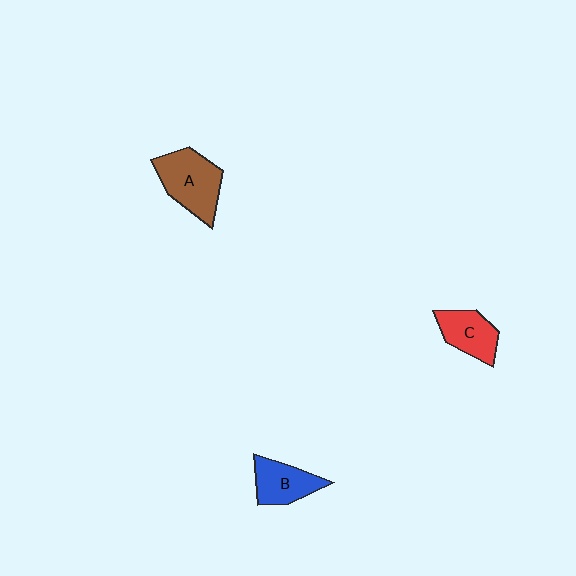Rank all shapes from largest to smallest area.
From largest to smallest: A (brown), B (blue), C (red).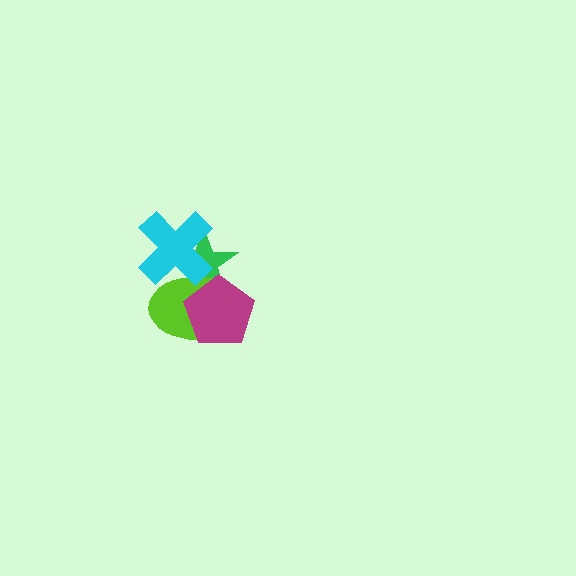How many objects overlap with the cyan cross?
2 objects overlap with the cyan cross.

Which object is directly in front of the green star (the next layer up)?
The lime ellipse is directly in front of the green star.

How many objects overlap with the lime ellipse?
3 objects overlap with the lime ellipse.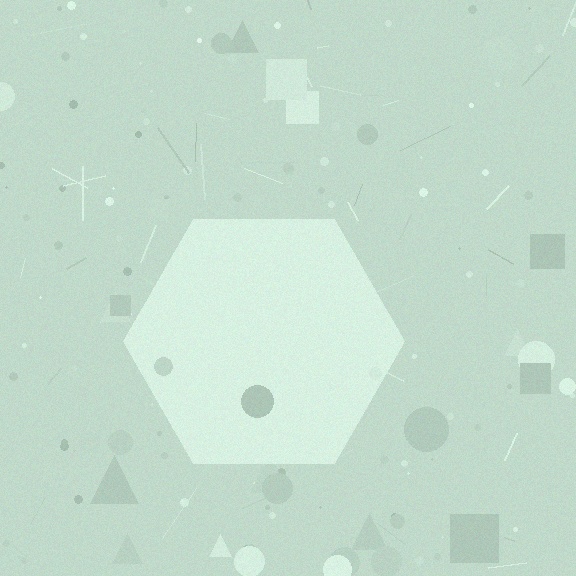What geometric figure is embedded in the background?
A hexagon is embedded in the background.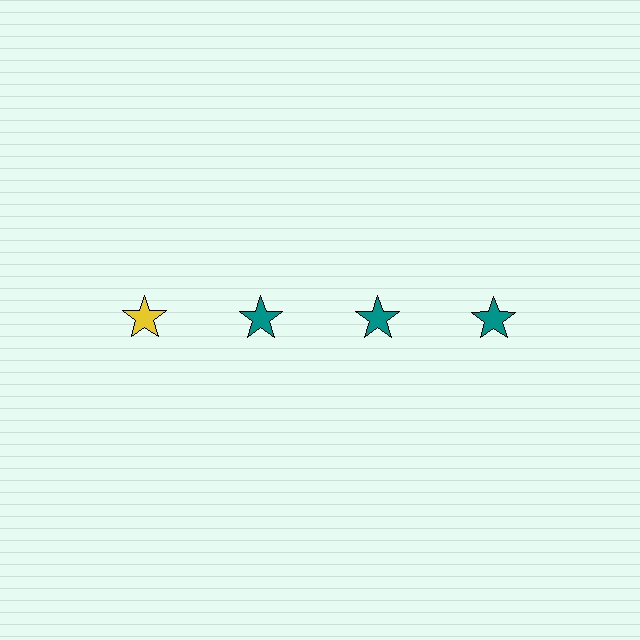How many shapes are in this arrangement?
There are 4 shapes arranged in a grid pattern.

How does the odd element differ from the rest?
It has a different color: yellow instead of teal.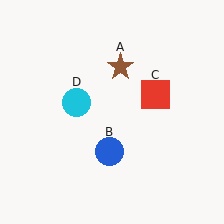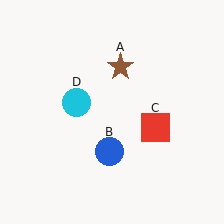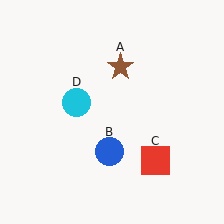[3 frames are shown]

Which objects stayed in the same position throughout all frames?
Brown star (object A) and blue circle (object B) and cyan circle (object D) remained stationary.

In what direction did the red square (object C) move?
The red square (object C) moved down.